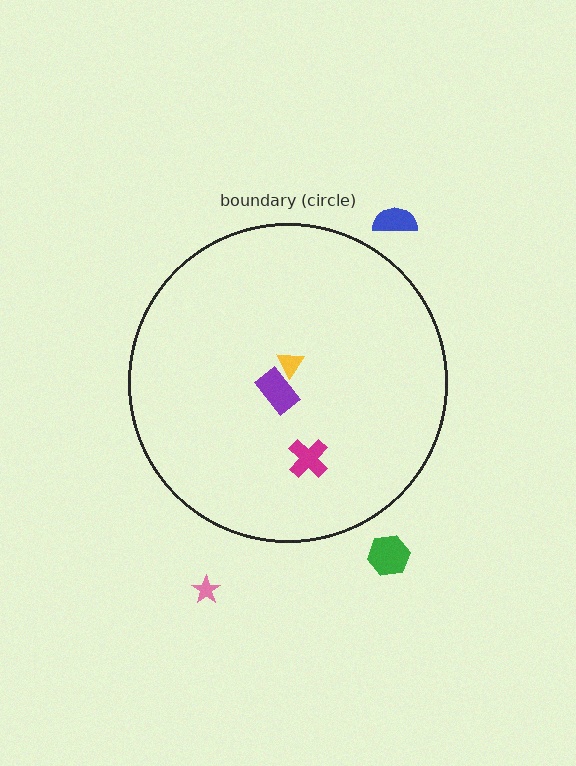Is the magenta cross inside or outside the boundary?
Inside.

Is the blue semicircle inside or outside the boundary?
Outside.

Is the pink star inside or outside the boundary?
Outside.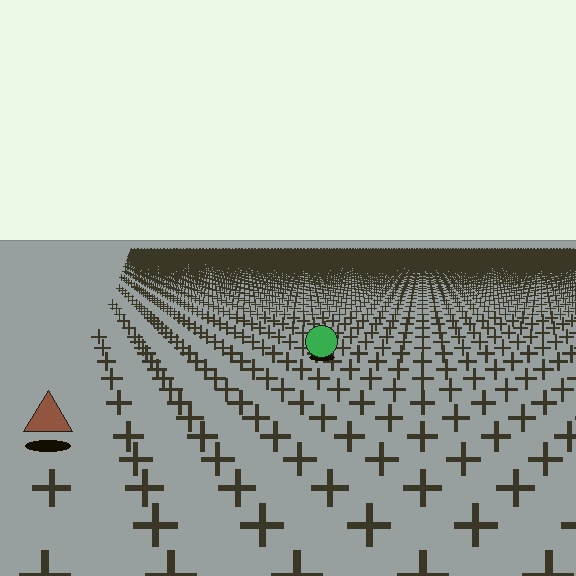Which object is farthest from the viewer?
The green circle is farthest from the viewer. It appears smaller and the ground texture around it is denser.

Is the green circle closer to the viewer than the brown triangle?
No. The brown triangle is closer — you can tell from the texture gradient: the ground texture is coarser near it.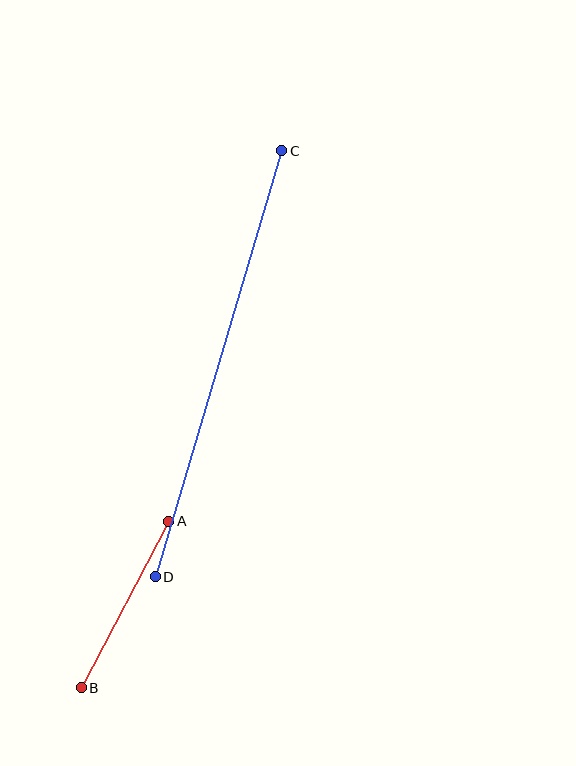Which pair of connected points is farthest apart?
Points C and D are farthest apart.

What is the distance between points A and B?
The distance is approximately 188 pixels.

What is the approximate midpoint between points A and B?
The midpoint is at approximately (125, 604) pixels.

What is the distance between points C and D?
The distance is approximately 444 pixels.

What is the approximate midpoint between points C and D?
The midpoint is at approximately (218, 364) pixels.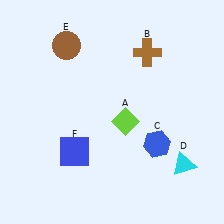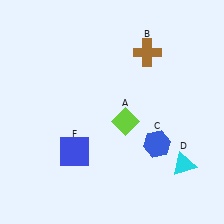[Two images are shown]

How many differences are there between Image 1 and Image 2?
There is 1 difference between the two images.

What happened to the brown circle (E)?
The brown circle (E) was removed in Image 2. It was in the top-left area of Image 1.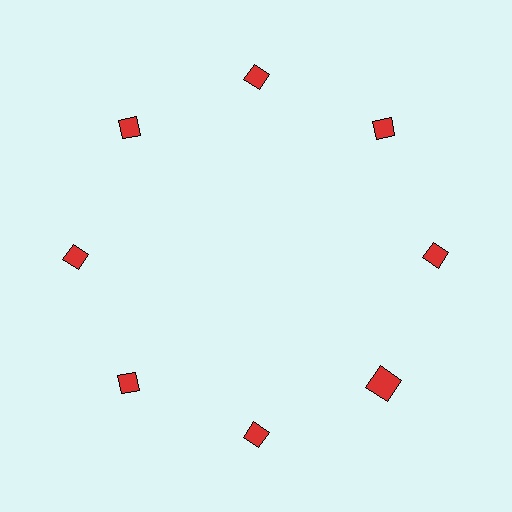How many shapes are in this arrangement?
There are 8 shapes arranged in a ring pattern.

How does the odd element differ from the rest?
It has a different shape: square instead of diamond.